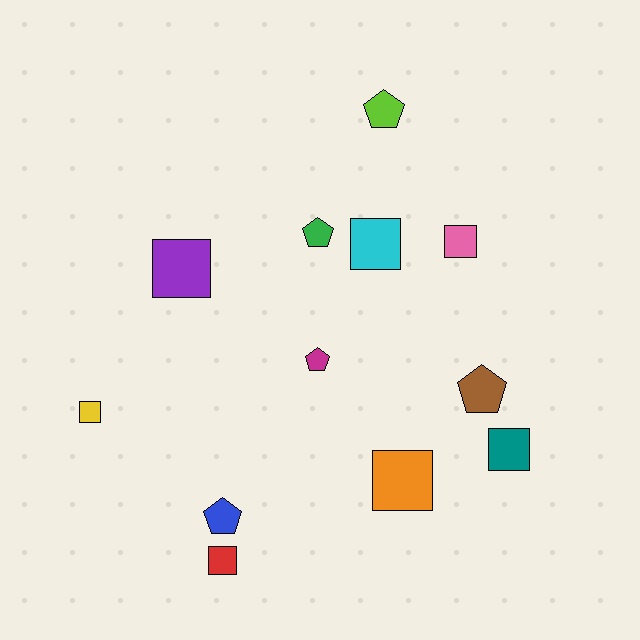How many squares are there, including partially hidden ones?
There are 7 squares.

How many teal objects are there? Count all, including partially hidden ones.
There is 1 teal object.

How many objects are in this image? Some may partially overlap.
There are 12 objects.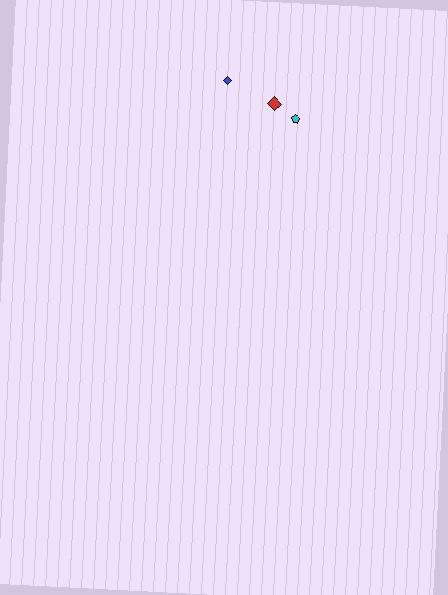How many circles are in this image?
There are no circles.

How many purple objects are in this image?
There are no purple objects.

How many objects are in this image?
There are 3 objects.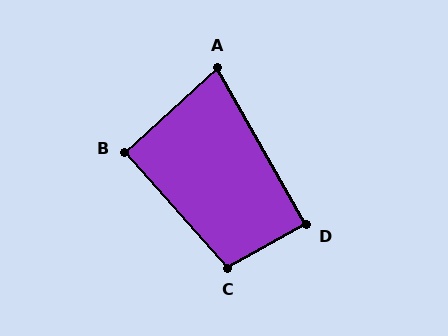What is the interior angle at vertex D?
Approximately 89 degrees (approximately right).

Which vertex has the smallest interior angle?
A, at approximately 77 degrees.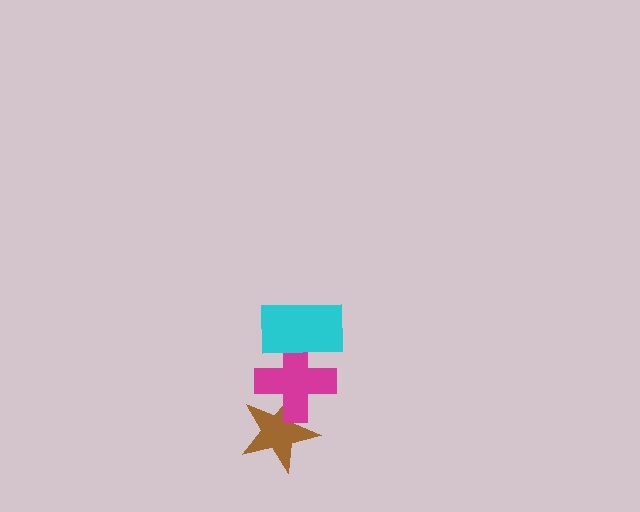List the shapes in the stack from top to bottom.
From top to bottom: the cyan rectangle, the magenta cross, the brown star.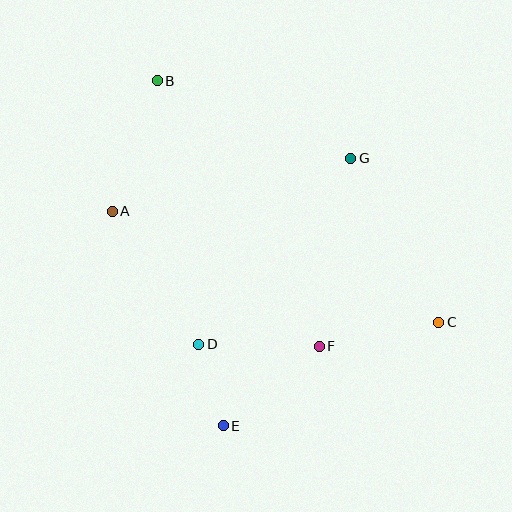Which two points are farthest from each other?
Points B and C are farthest from each other.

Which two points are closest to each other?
Points D and E are closest to each other.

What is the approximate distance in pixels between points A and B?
The distance between A and B is approximately 138 pixels.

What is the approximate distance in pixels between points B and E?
The distance between B and E is approximately 352 pixels.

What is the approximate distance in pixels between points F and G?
The distance between F and G is approximately 190 pixels.